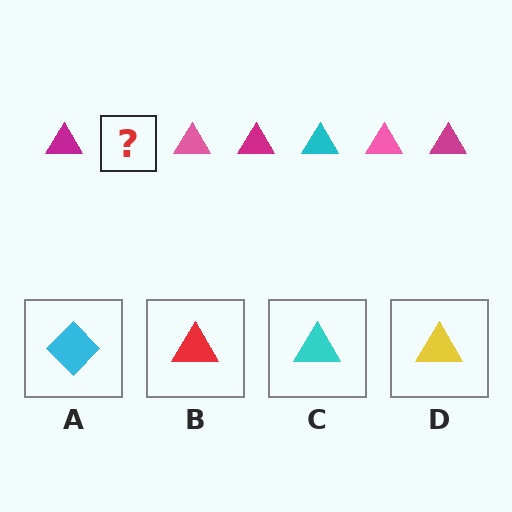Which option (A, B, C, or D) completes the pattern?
C.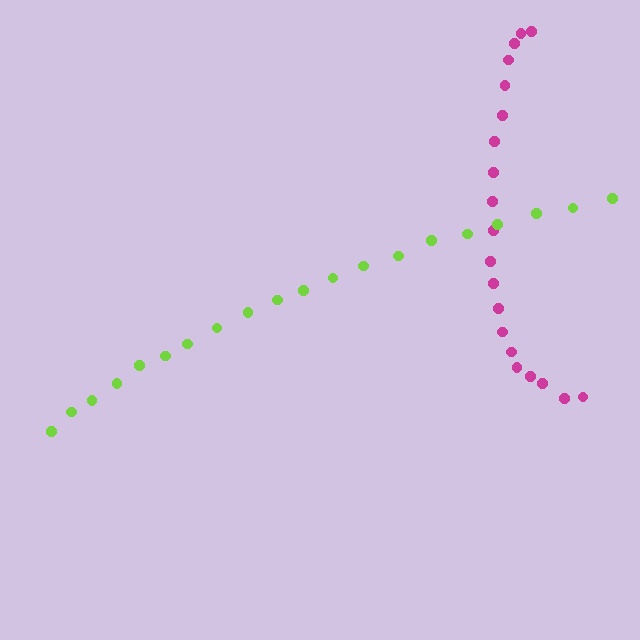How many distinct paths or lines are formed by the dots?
There are 2 distinct paths.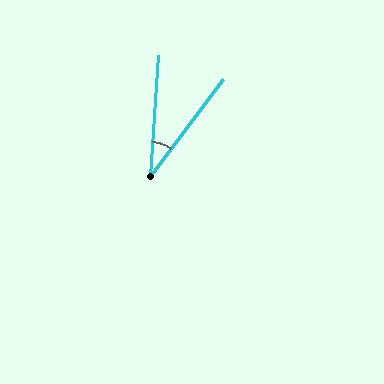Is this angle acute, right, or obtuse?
It is acute.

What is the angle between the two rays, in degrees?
Approximately 33 degrees.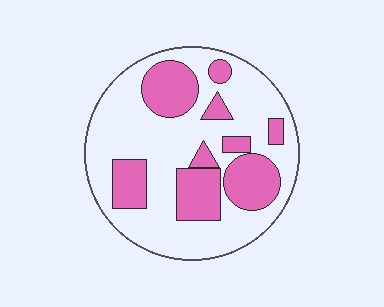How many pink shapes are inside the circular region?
9.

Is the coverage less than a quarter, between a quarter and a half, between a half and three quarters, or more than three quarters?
Between a quarter and a half.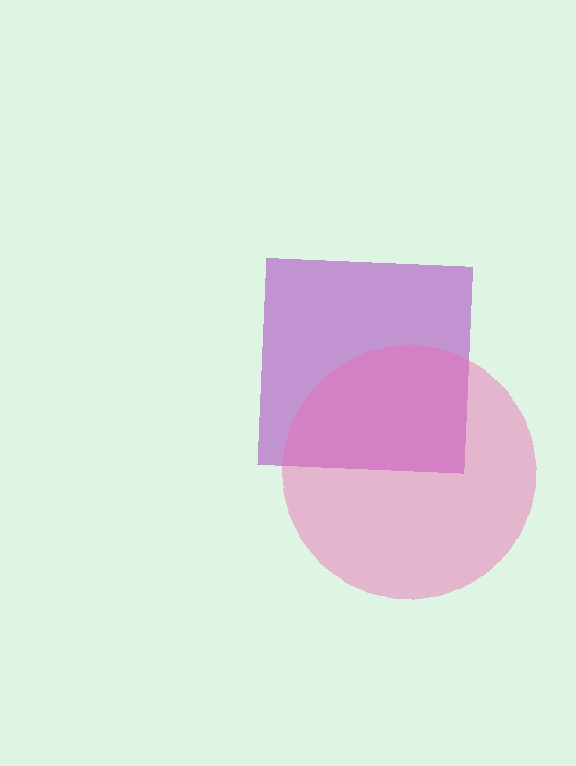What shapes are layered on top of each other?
The layered shapes are: a purple square, a pink circle.